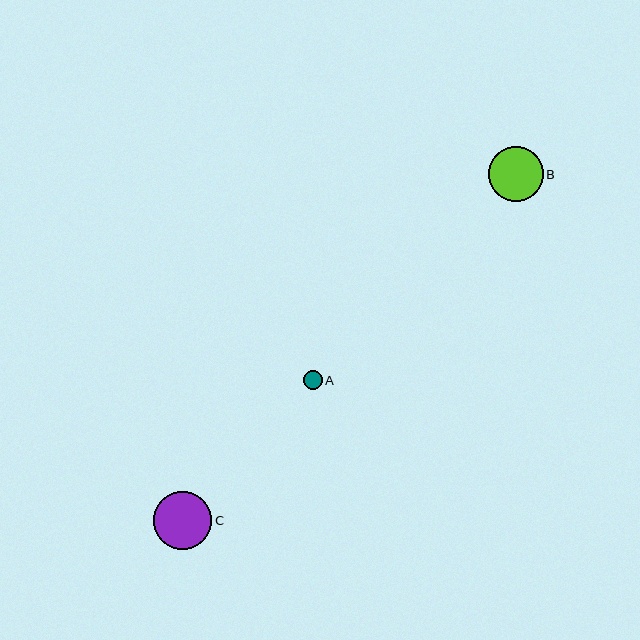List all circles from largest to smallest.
From largest to smallest: C, B, A.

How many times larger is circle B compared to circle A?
Circle B is approximately 3.0 times the size of circle A.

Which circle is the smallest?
Circle A is the smallest with a size of approximately 19 pixels.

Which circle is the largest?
Circle C is the largest with a size of approximately 58 pixels.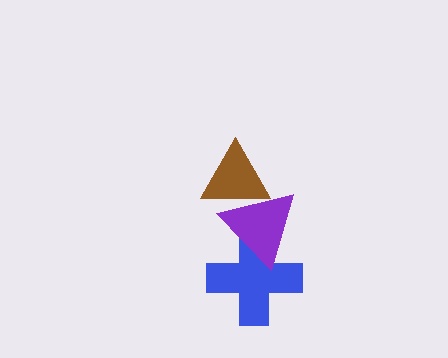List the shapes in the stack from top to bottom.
From top to bottom: the brown triangle, the purple triangle, the blue cross.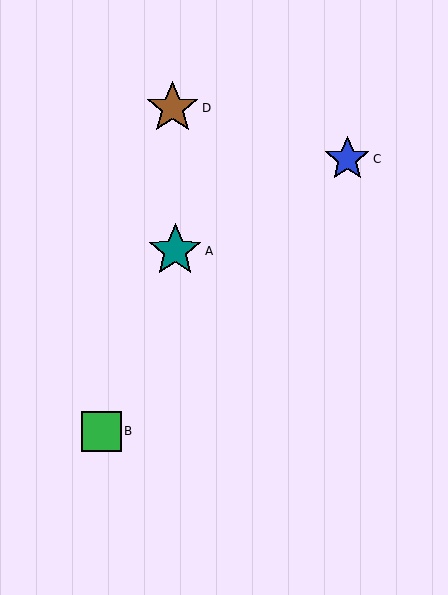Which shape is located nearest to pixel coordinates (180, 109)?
The brown star (labeled D) at (172, 108) is nearest to that location.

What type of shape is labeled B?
Shape B is a green square.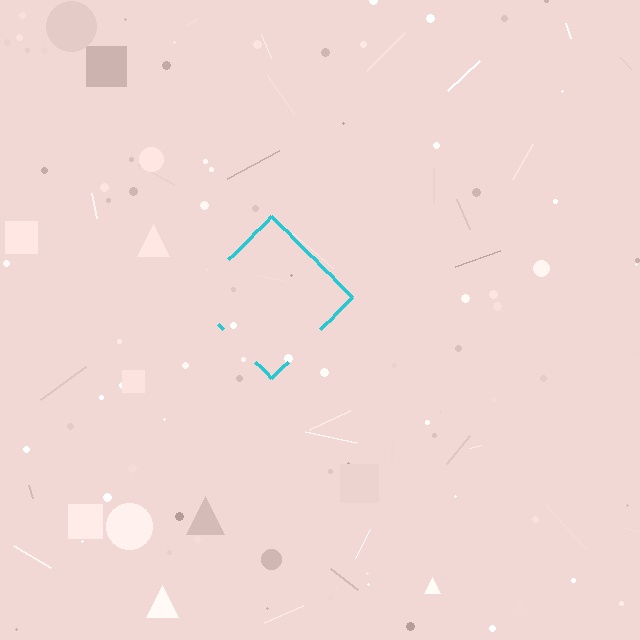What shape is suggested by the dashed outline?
The dashed outline suggests a diamond.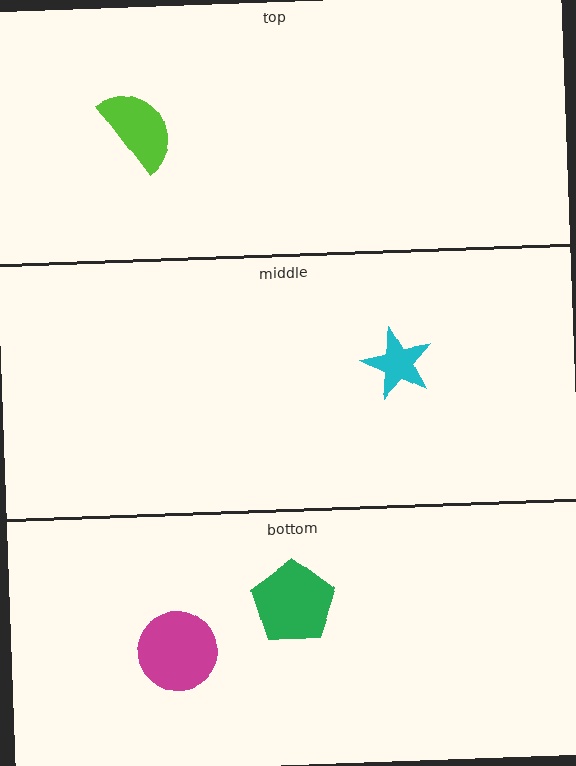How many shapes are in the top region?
1.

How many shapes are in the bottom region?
2.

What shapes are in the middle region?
The cyan star.